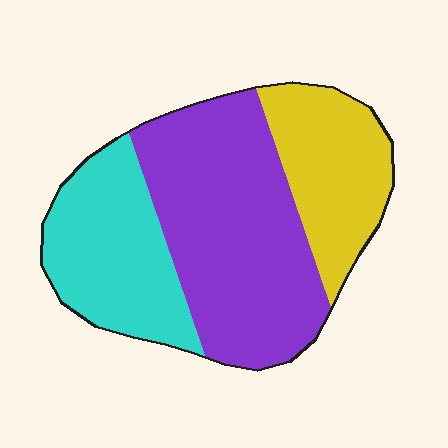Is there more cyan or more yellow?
Cyan.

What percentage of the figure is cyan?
Cyan covers about 30% of the figure.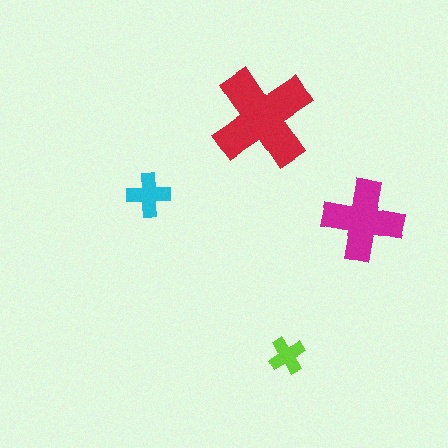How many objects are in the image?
There are 4 objects in the image.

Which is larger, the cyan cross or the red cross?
The red one.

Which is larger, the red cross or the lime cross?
The red one.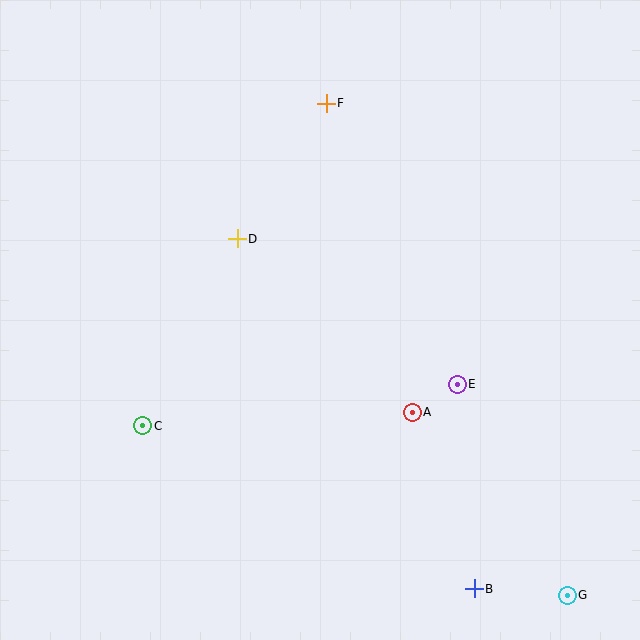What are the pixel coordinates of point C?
Point C is at (143, 426).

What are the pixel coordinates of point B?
Point B is at (474, 589).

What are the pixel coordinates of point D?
Point D is at (237, 239).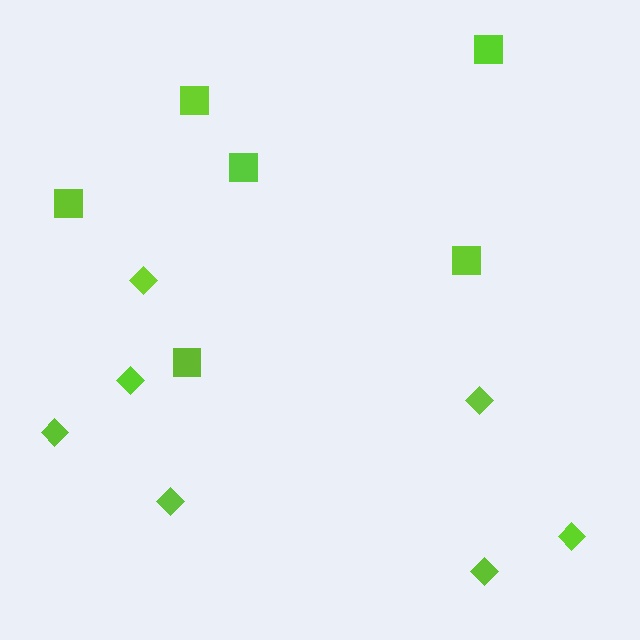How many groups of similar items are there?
There are 2 groups: one group of diamonds (7) and one group of squares (6).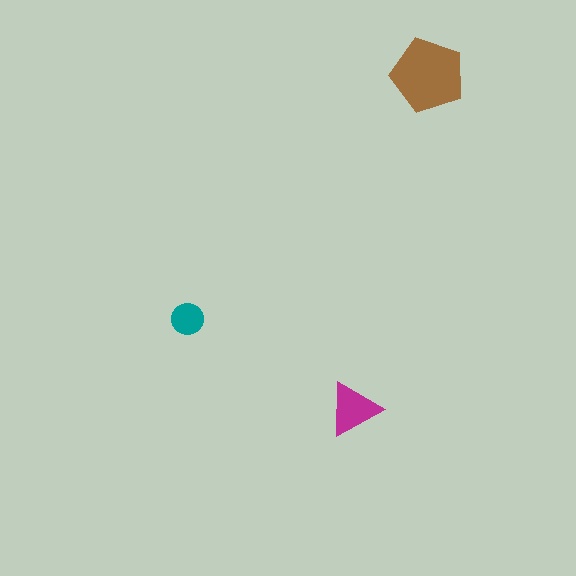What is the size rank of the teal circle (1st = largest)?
3rd.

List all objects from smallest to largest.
The teal circle, the magenta triangle, the brown pentagon.